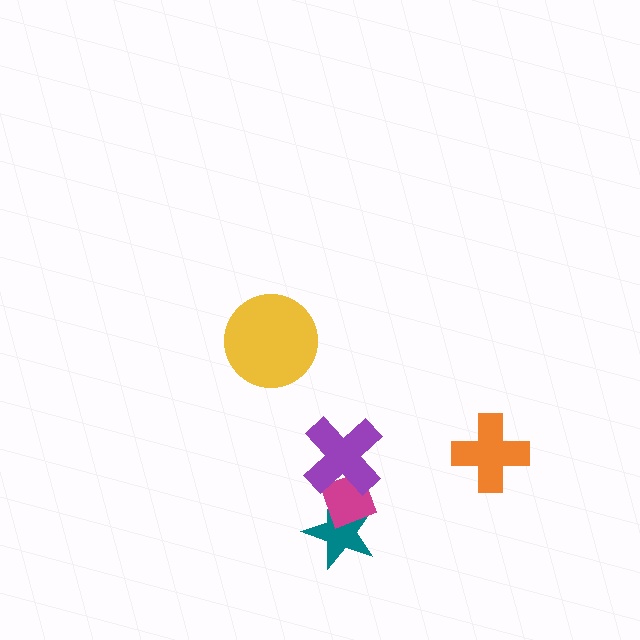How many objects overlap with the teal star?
1 object overlaps with the teal star.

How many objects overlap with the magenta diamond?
2 objects overlap with the magenta diamond.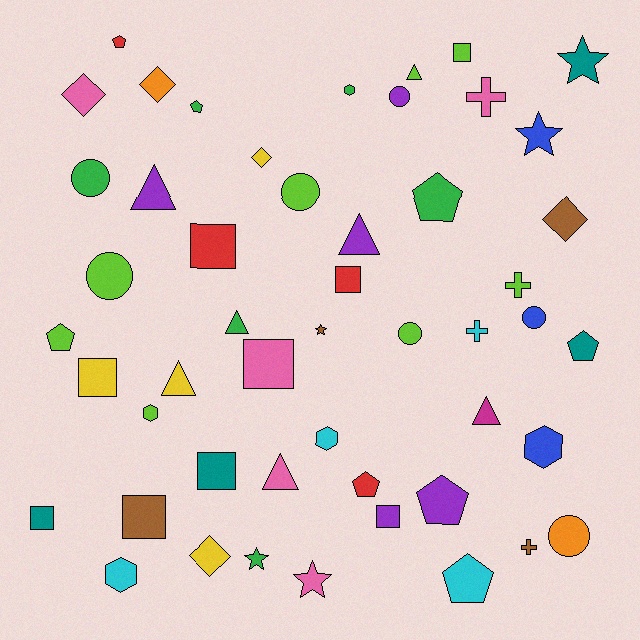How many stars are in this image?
There are 5 stars.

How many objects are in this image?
There are 50 objects.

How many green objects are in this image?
There are 6 green objects.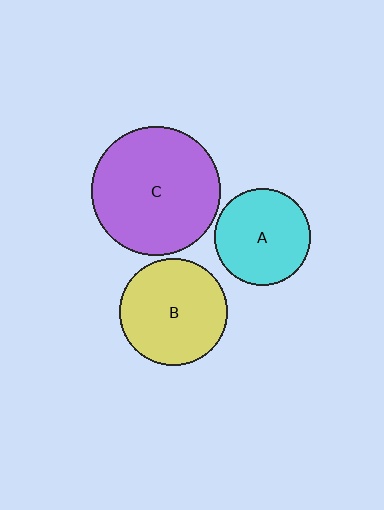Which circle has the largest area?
Circle C (purple).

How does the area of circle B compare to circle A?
Approximately 1.2 times.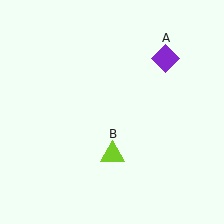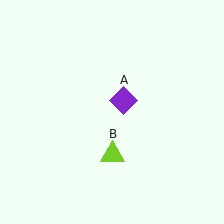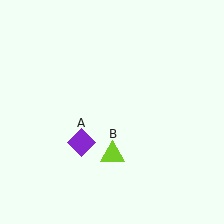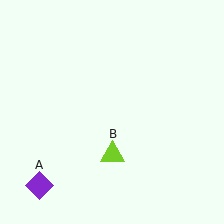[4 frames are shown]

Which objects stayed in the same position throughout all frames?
Lime triangle (object B) remained stationary.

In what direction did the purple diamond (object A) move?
The purple diamond (object A) moved down and to the left.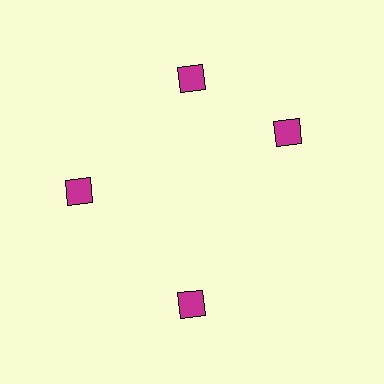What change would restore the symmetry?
The symmetry would be restored by rotating it back into even spacing with its neighbors so that all 4 diamonds sit at equal angles and equal distance from the center.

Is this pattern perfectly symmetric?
No. The 4 magenta diamonds are arranged in a ring, but one element near the 3 o'clock position is rotated out of alignment along the ring, breaking the 4-fold rotational symmetry.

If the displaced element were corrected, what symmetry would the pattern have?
It would have 4-fold rotational symmetry — the pattern would map onto itself every 90 degrees.